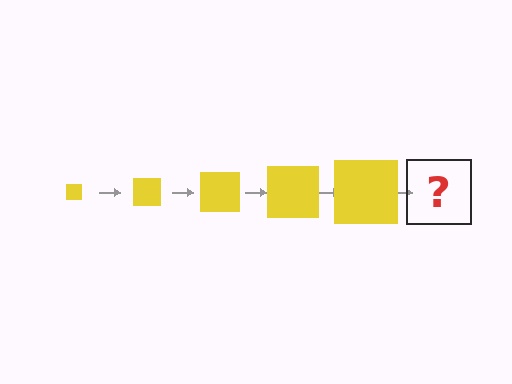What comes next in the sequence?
The next element should be a yellow square, larger than the previous one.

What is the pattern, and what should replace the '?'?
The pattern is that the square gets progressively larger each step. The '?' should be a yellow square, larger than the previous one.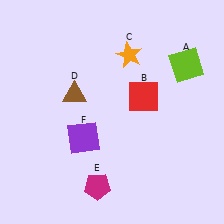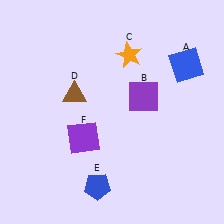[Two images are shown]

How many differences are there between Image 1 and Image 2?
There are 3 differences between the two images.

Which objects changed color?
A changed from lime to blue. B changed from red to purple. E changed from magenta to blue.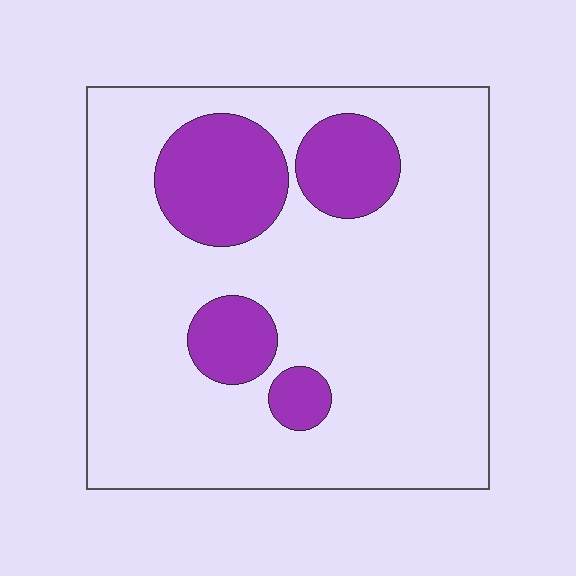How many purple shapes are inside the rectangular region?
4.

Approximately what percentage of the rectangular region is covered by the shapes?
Approximately 20%.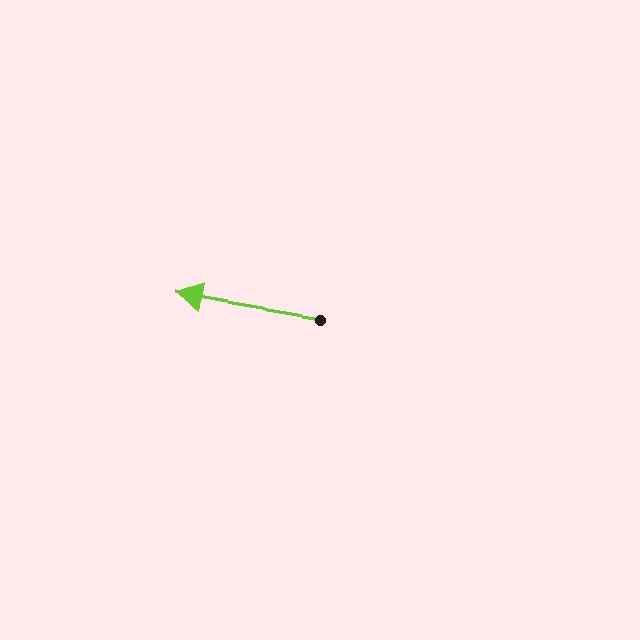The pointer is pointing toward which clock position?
Roughly 9 o'clock.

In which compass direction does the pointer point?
West.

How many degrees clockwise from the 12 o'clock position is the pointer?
Approximately 280 degrees.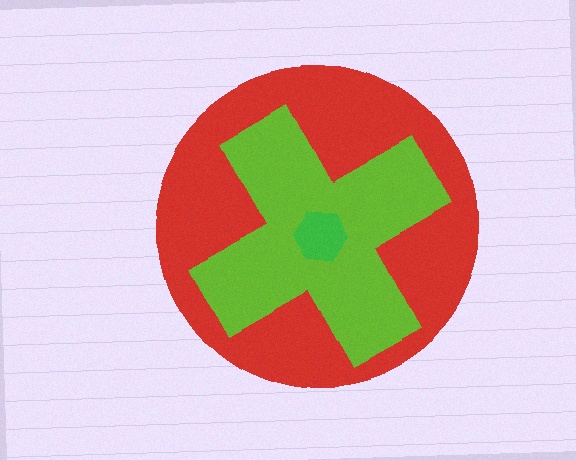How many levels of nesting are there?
3.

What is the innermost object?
The green hexagon.